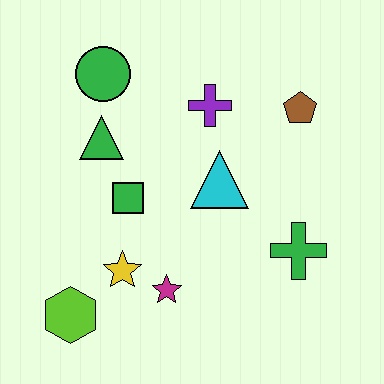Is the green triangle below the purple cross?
Yes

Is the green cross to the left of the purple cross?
No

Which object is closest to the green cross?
The cyan triangle is closest to the green cross.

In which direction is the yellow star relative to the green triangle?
The yellow star is below the green triangle.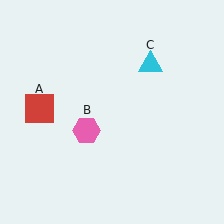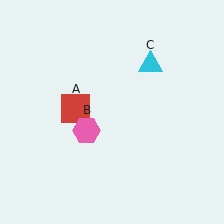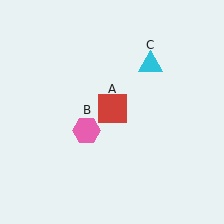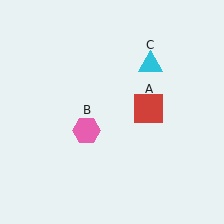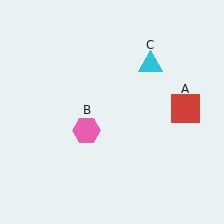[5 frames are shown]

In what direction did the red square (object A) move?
The red square (object A) moved right.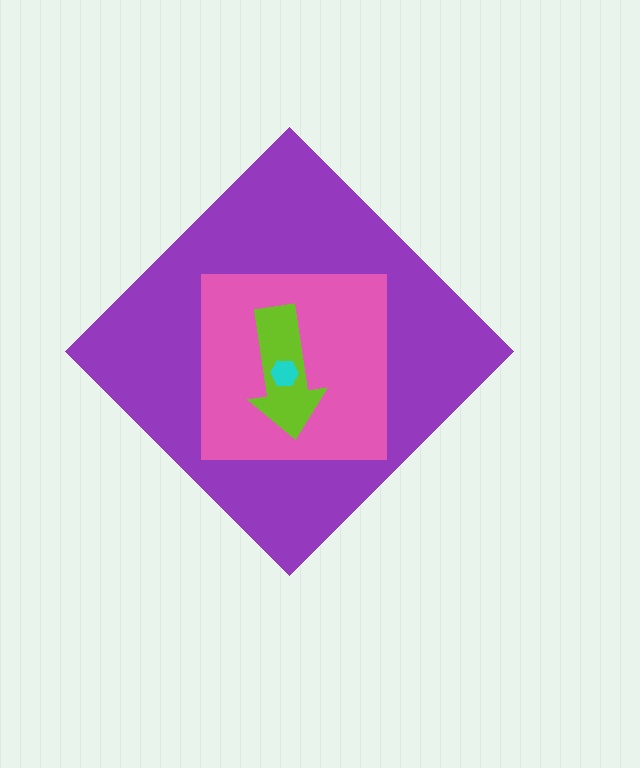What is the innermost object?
The cyan hexagon.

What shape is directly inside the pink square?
The lime arrow.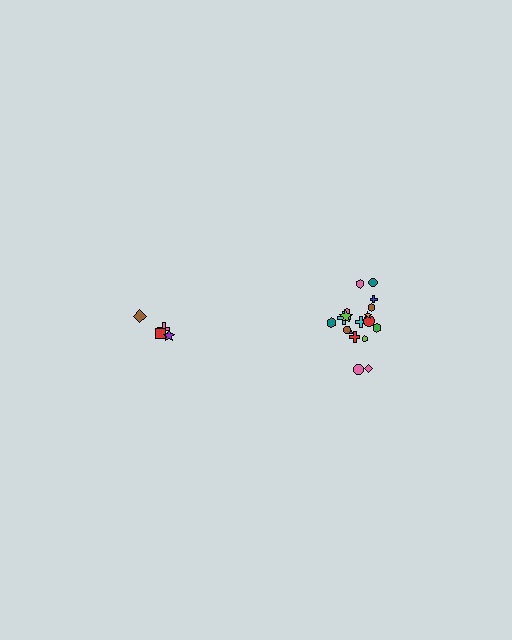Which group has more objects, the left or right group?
The right group.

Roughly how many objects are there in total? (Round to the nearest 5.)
Roughly 20 objects in total.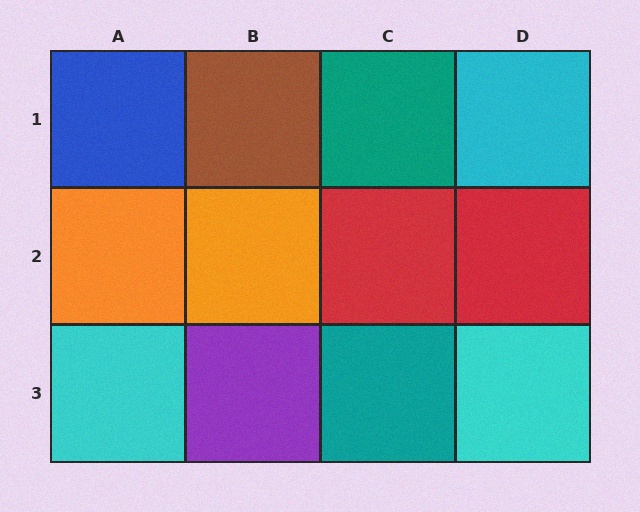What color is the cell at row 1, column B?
Brown.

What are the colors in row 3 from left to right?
Cyan, purple, teal, cyan.